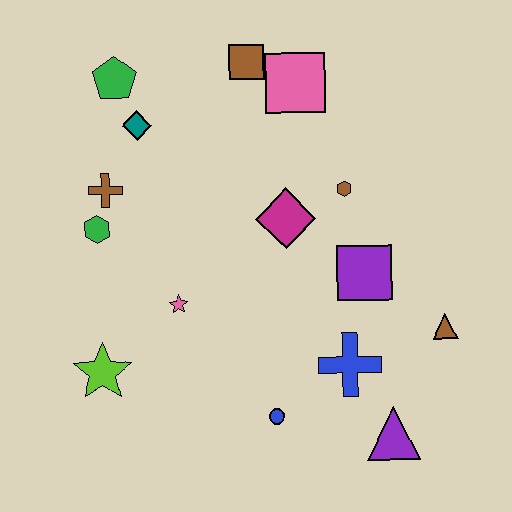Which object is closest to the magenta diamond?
The brown hexagon is closest to the magenta diamond.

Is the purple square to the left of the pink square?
No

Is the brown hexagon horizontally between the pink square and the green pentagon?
No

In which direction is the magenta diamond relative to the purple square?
The magenta diamond is to the left of the purple square.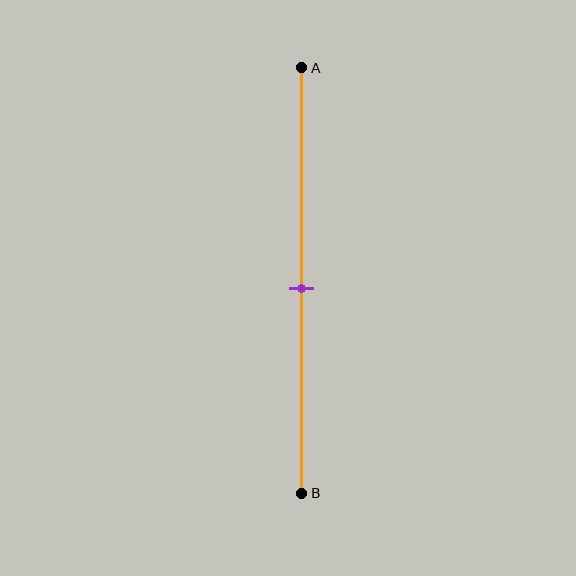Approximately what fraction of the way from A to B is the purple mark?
The purple mark is approximately 50% of the way from A to B.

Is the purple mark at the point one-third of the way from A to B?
No, the mark is at about 50% from A, not at the 33% one-third point.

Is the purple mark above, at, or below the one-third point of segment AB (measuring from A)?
The purple mark is below the one-third point of segment AB.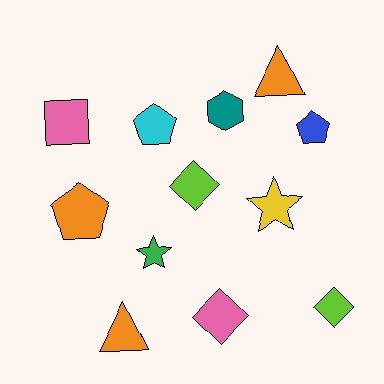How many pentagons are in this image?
There are 3 pentagons.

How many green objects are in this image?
There is 1 green object.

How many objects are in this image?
There are 12 objects.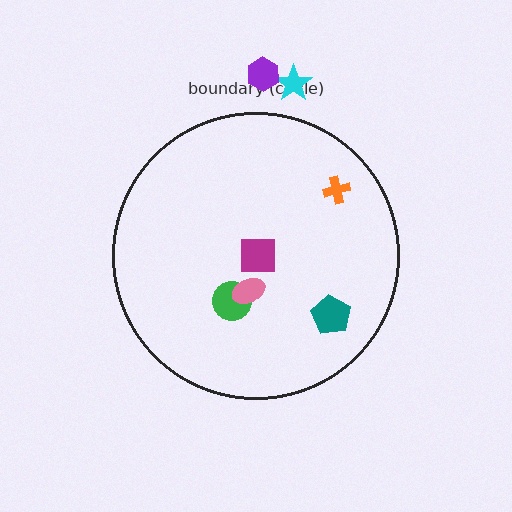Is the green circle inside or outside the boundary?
Inside.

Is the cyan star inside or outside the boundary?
Outside.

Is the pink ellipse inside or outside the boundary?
Inside.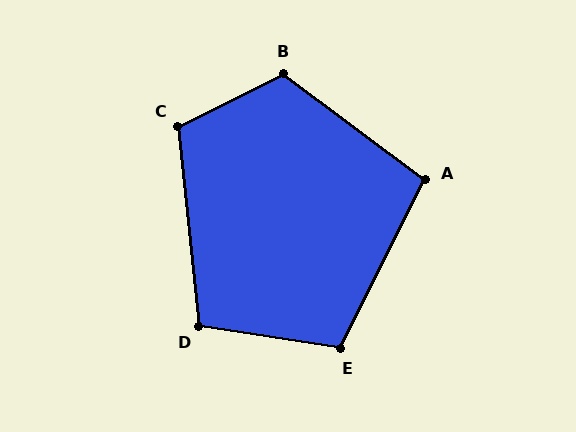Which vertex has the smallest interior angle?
A, at approximately 100 degrees.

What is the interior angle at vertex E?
Approximately 108 degrees (obtuse).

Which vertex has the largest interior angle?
B, at approximately 117 degrees.